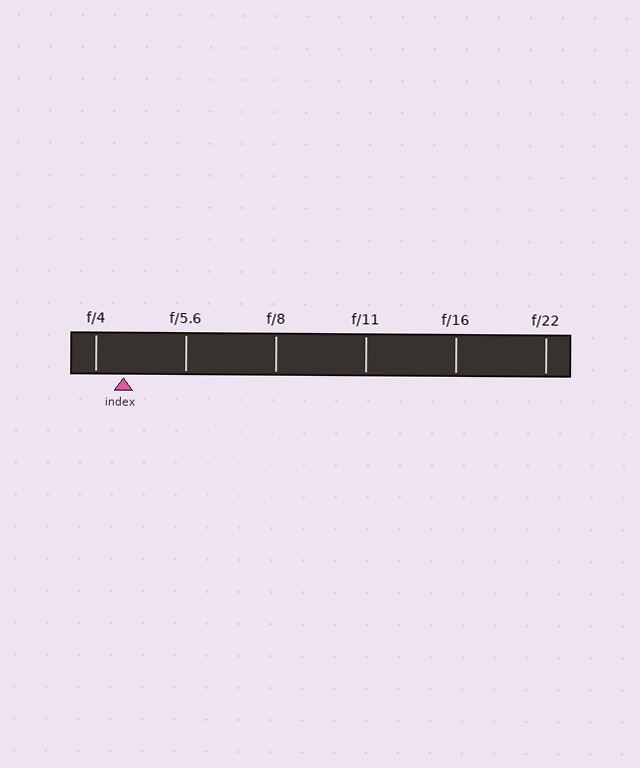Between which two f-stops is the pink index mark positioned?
The index mark is between f/4 and f/5.6.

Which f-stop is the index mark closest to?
The index mark is closest to f/4.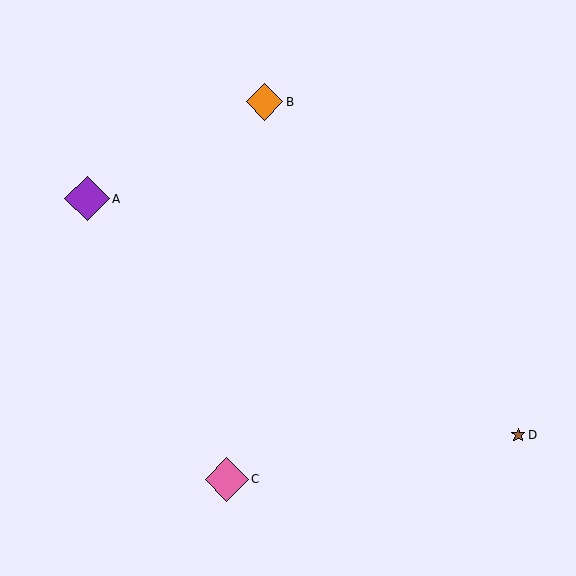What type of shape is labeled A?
Shape A is a purple diamond.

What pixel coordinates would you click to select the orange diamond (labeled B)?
Click at (265, 102) to select the orange diamond B.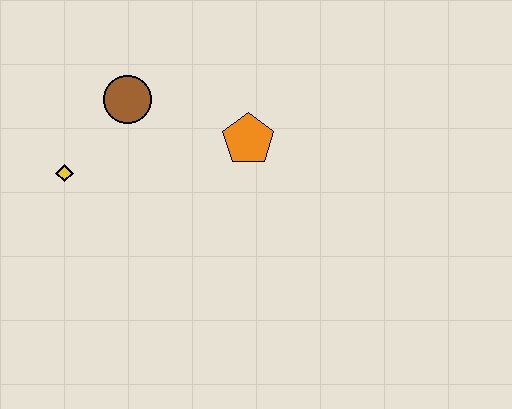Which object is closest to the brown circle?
The yellow diamond is closest to the brown circle.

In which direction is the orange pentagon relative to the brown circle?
The orange pentagon is to the right of the brown circle.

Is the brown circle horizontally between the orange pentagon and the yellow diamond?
Yes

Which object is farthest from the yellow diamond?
The orange pentagon is farthest from the yellow diamond.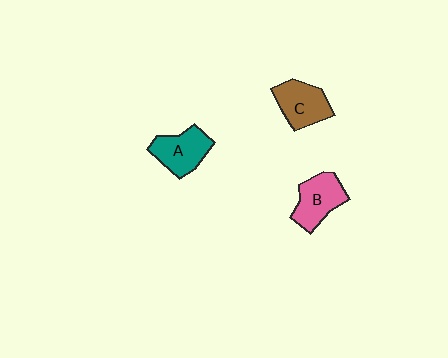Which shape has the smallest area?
Shape C (brown).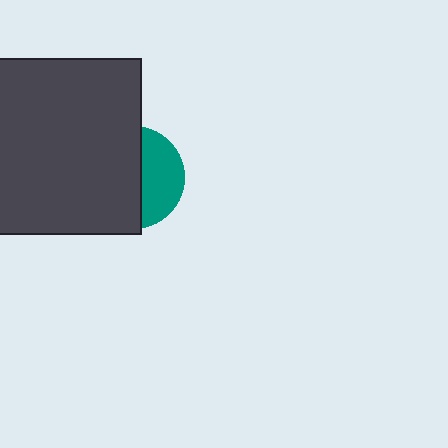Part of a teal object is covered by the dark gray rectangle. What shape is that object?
It is a circle.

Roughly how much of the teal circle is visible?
A small part of it is visible (roughly 40%).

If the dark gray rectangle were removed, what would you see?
You would see the complete teal circle.